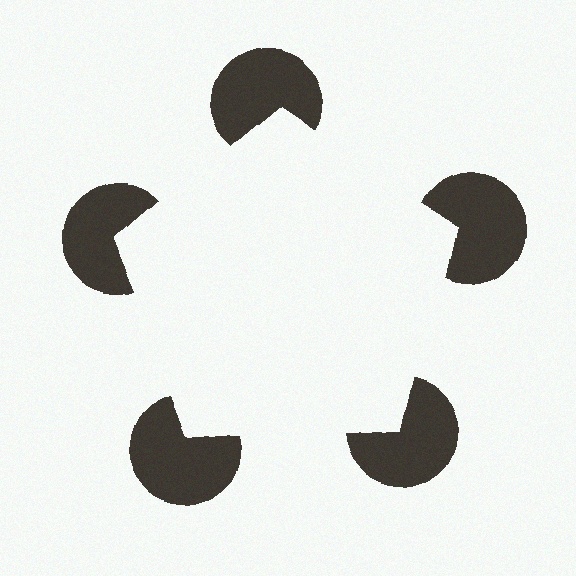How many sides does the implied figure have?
5 sides.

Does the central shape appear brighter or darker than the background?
It typically appears slightly brighter than the background, even though no actual brightness change is drawn.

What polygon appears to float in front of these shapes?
An illusory pentagon — its edges are inferred from the aligned wedge cuts in the pac-man discs, not physically drawn.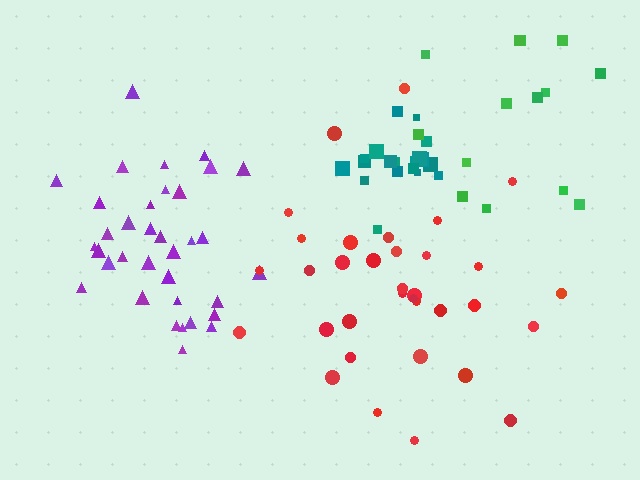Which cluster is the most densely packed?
Teal.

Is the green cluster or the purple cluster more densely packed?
Purple.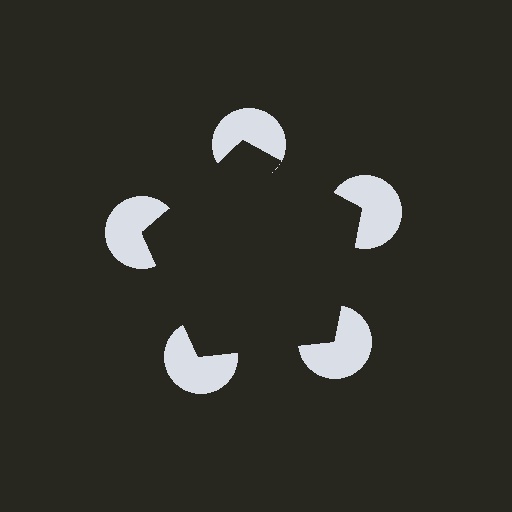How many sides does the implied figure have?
5 sides.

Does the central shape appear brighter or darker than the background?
It typically appears slightly darker than the background, even though no actual brightness change is drawn.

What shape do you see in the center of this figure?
An illusory pentagon — its edges are inferred from the aligned wedge cuts in the pac-man discs, not physically drawn.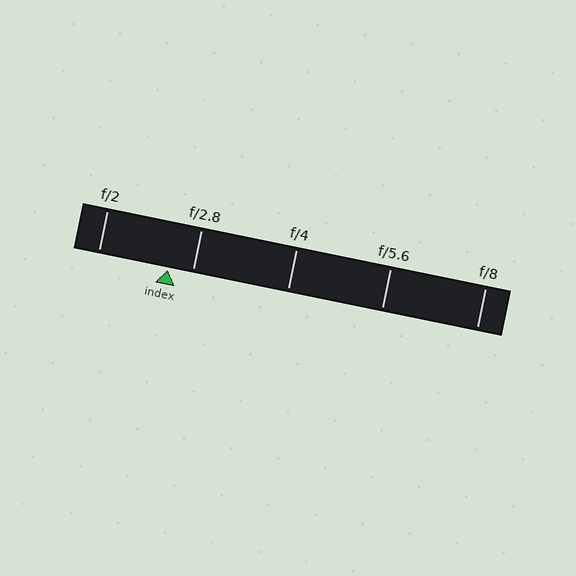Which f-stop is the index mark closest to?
The index mark is closest to f/2.8.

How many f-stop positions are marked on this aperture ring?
There are 5 f-stop positions marked.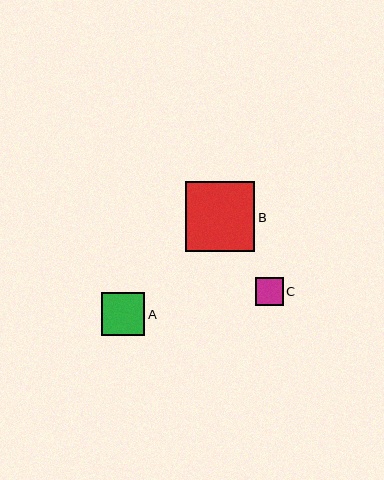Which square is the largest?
Square B is the largest with a size of approximately 69 pixels.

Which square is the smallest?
Square C is the smallest with a size of approximately 27 pixels.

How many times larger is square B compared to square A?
Square B is approximately 1.6 times the size of square A.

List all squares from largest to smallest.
From largest to smallest: B, A, C.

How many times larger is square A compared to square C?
Square A is approximately 1.6 times the size of square C.